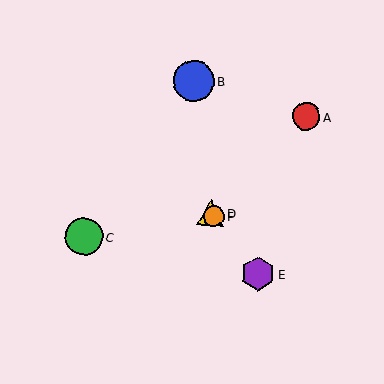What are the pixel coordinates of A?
Object A is at (306, 116).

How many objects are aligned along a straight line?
3 objects (D, E, F) are aligned along a straight line.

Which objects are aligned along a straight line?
Objects D, E, F are aligned along a straight line.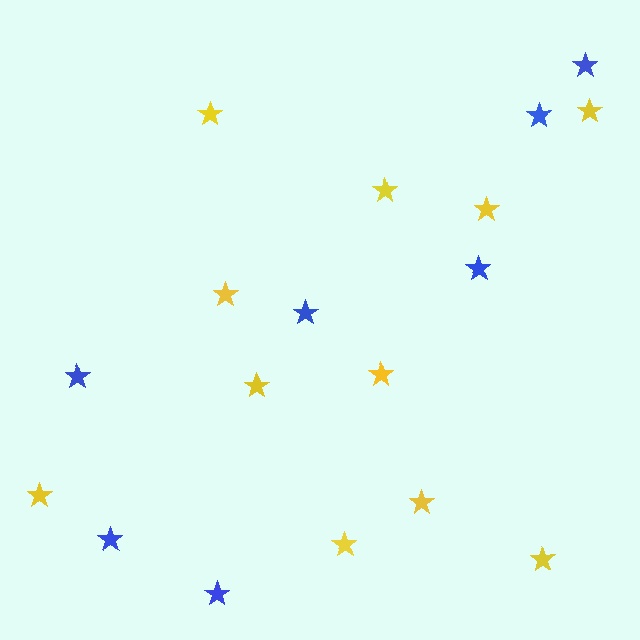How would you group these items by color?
There are 2 groups: one group of yellow stars (11) and one group of blue stars (7).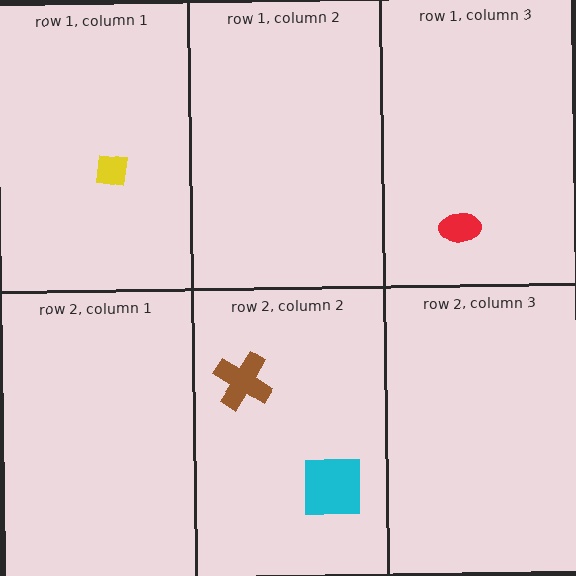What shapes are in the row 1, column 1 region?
The yellow square.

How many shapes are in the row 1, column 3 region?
1.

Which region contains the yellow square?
The row 1, column 1 region.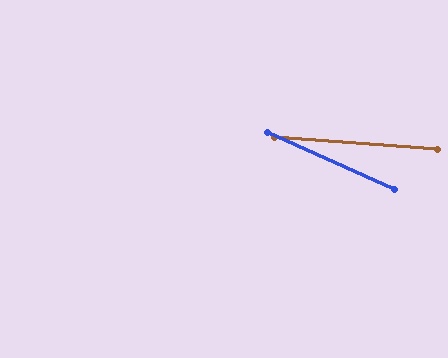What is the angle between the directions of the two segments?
Approximately 20 degrees.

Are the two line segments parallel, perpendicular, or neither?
Neither parallel nor perpendicular — they differ by about 20°.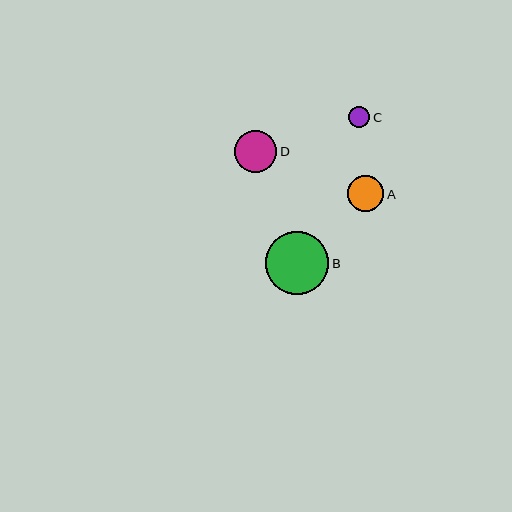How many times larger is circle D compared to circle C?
Circle D is approximately 2.0 times the size of circle C.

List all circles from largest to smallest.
From largest to smallest: B, D, A, C.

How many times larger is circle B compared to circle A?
Circle B is approximately 1.7 times the size of circle A.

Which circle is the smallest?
Circle C is the smallest with a size of approximately 21 pixels.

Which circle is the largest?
Circle B is the largest with a size of approximately 63 pixels.